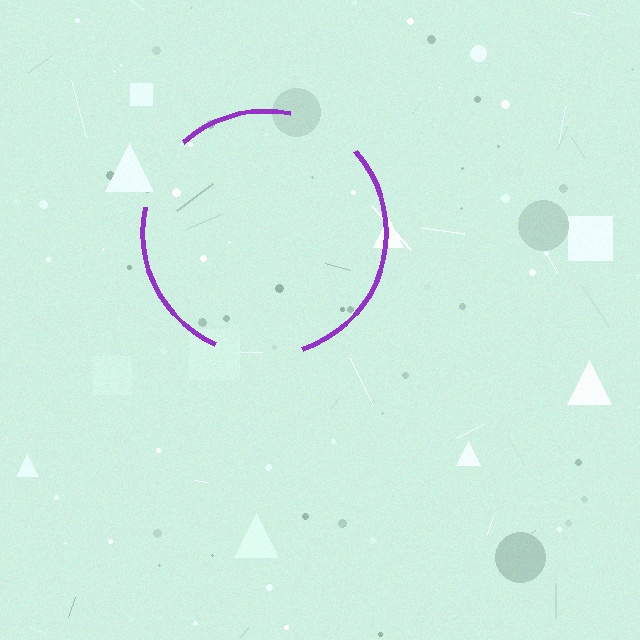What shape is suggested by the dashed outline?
The dashed outline suggests a circle.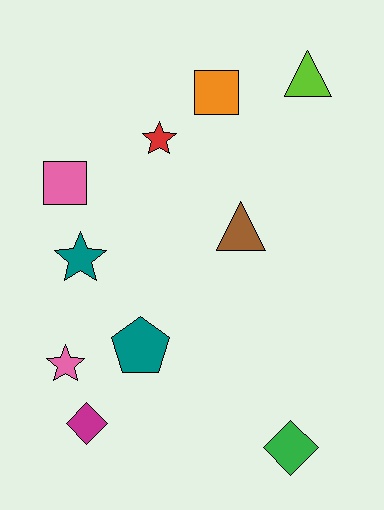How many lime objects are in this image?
There is 1 lime object.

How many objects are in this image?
There are 10 objects.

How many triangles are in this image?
There are 2 triangles.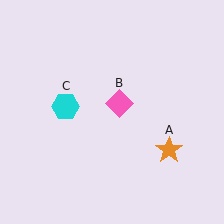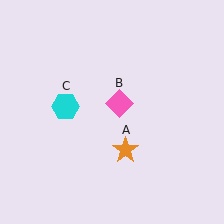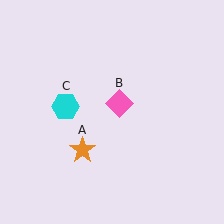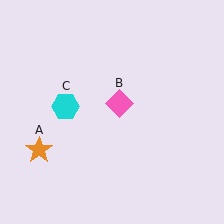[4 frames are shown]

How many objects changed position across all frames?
1 object changed position: orange star (object A).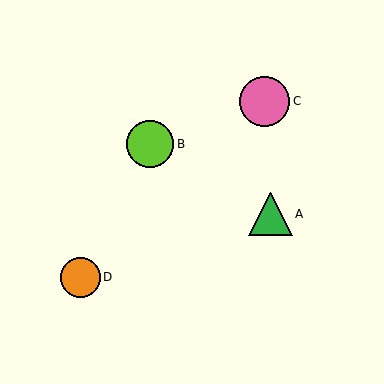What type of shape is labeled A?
Shape A is a green triangle.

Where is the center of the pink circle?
The center of the pink circle is at (265, 101).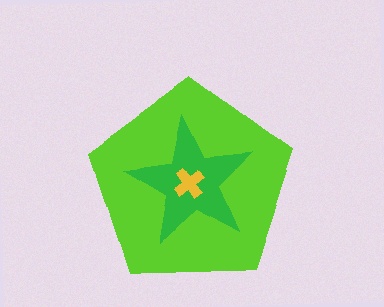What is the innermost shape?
The yellow cross.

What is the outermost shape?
The lime pentagon.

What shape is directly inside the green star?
The yellow cross.